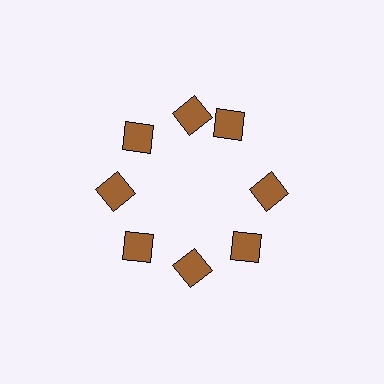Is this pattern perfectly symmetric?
No. The 8 brown diamonds are arranged in a ring, but one element near the 2 o'clock position is rotated out of alignment along the ring, breaking the 8-fold rotational symmetry.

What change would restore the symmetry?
The symmetry would be restored by rotating it back into even spacing with its neighbors so that all 8 diamonds sit at equal angles and equal distance from the center.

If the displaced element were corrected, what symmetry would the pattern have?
It would have 8-fold rotational symmetry — the pattern would map onto itself every 45 degrees.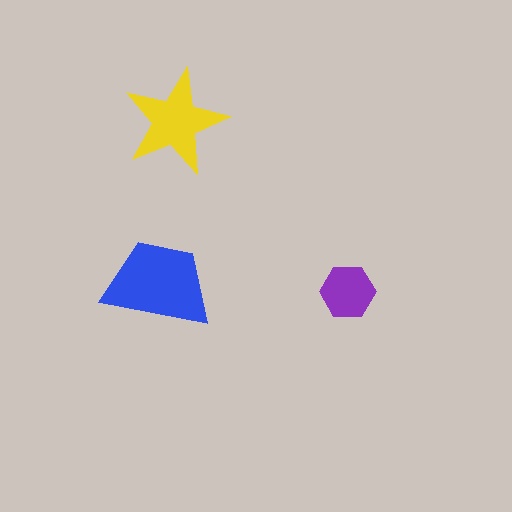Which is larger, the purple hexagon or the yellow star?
The yellow star.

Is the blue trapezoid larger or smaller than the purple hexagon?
Larger.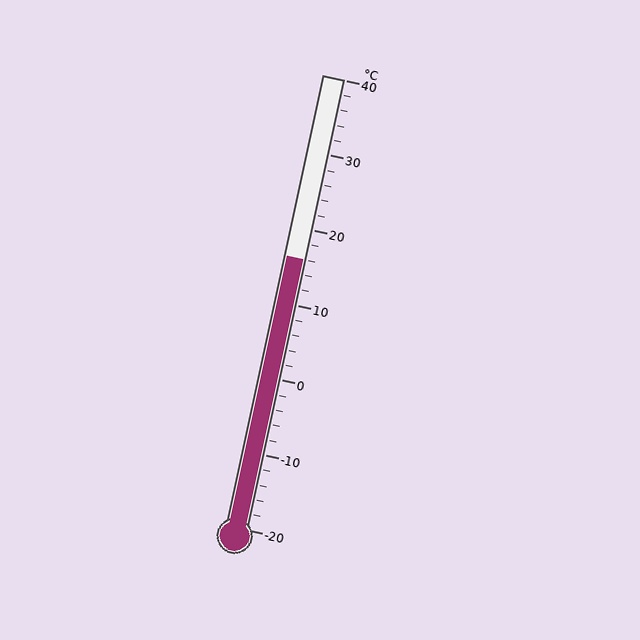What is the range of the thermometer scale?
The thermometer scale ranges from -20°C to 40°C.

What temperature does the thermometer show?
The thermometer shows approximately 16°C.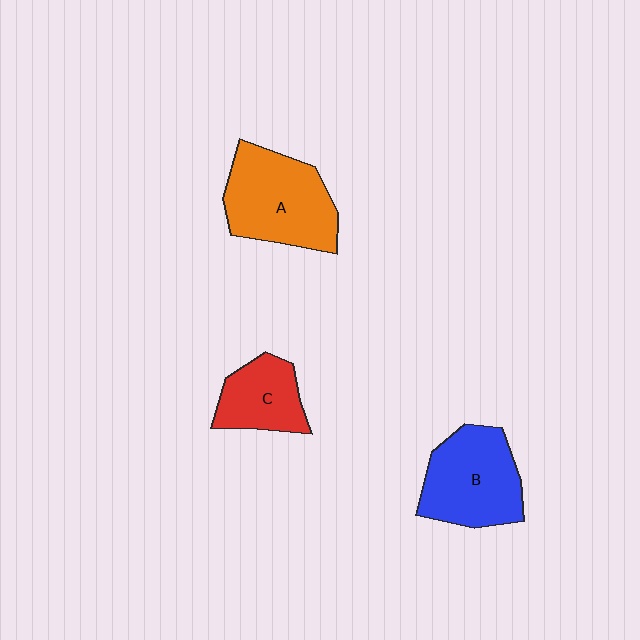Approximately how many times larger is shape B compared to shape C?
Approximately 1.5 times.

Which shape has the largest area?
Shape A (orange).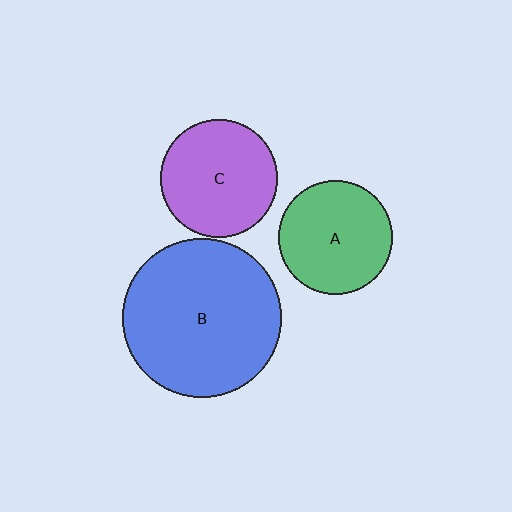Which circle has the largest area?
Circle B (blue).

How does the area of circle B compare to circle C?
Approximately 1.8 times.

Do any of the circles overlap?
No, none of the circles overlap.